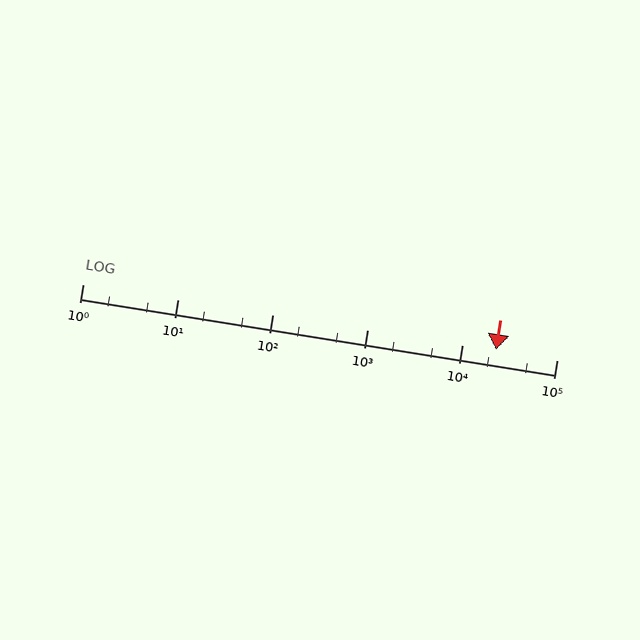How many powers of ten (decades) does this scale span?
The scale spans 5 decades, from 1 to 100000.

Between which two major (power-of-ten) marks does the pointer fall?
The pointer is between 10000 and 100000.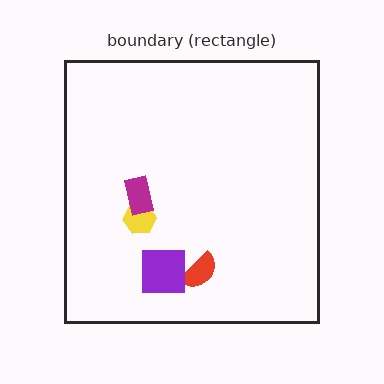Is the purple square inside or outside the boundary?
Inside.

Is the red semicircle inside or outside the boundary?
Inside.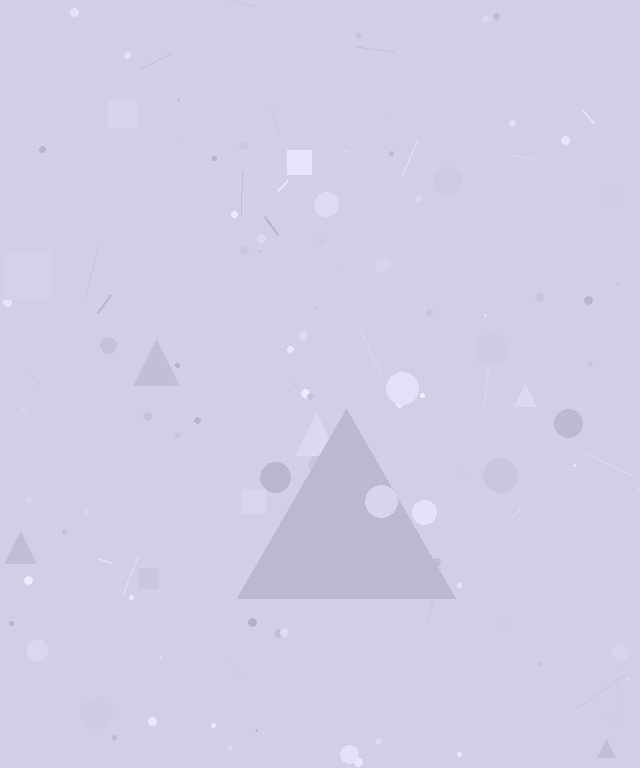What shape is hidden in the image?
A triangle is hidden in the image.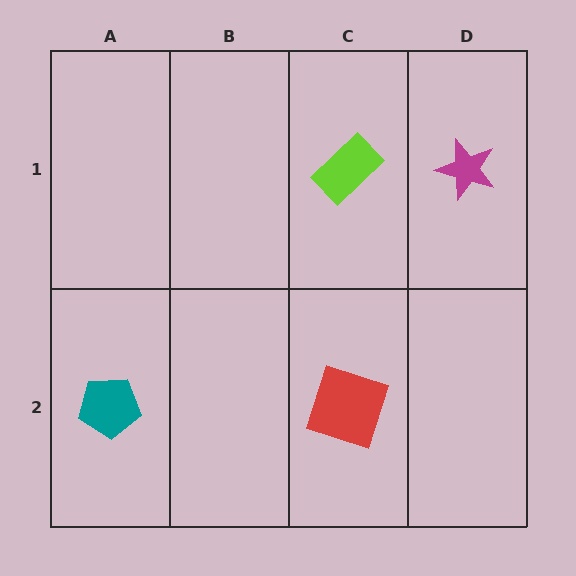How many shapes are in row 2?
2 shapes.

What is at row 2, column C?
A red square.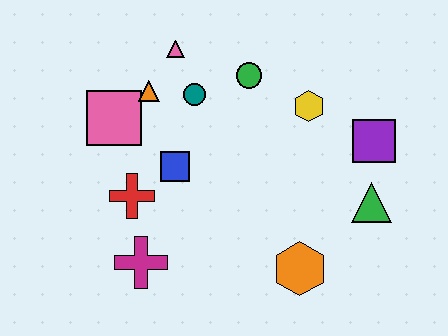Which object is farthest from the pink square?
The green triangle is farthest from the pink square.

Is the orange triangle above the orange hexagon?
Yes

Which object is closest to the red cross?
The blue square is closest to the red cross.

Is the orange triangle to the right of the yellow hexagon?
No